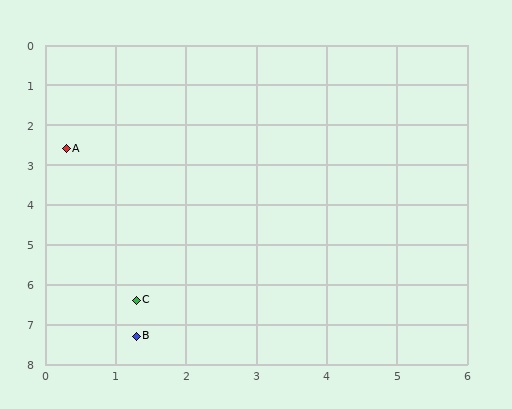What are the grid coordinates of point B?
Point B is at approximately (1.3, 7.3).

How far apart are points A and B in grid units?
Points A and B are about 4.8 grid units apart.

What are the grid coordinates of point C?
Point C is at approximately (1.3, 6.4).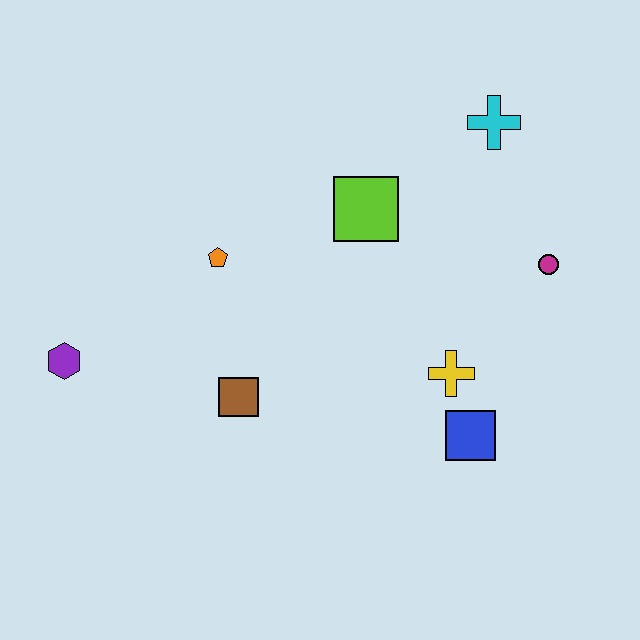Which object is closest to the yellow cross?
The blue square is closest to the yellow cross.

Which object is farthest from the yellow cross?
The purple hexagon is farthest from the yellow cross.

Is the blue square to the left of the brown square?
No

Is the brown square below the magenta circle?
Yes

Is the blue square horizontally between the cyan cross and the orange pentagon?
Yes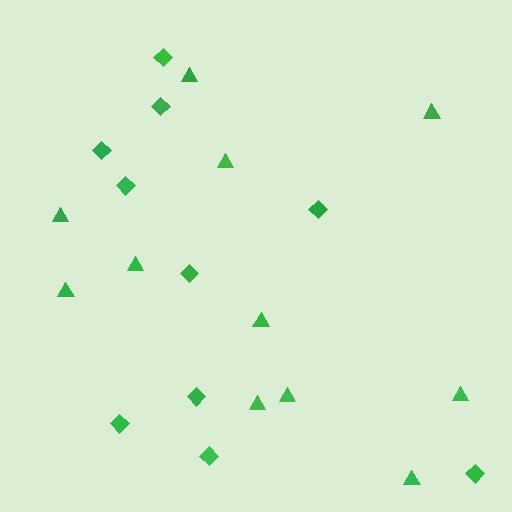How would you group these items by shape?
There are 2 groups: one group of diamonds (10) and one group of triangles (11).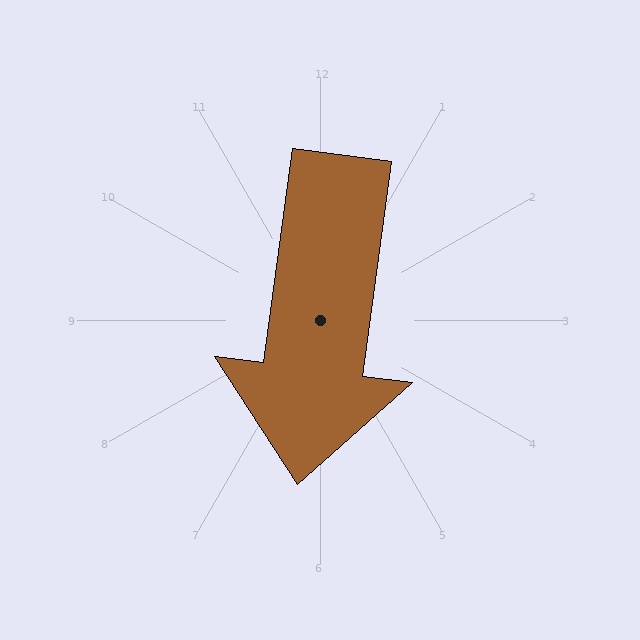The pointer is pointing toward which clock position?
Roughly 6 o'clock.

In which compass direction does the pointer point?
South.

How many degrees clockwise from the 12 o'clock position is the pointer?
Approximately 188 degrees.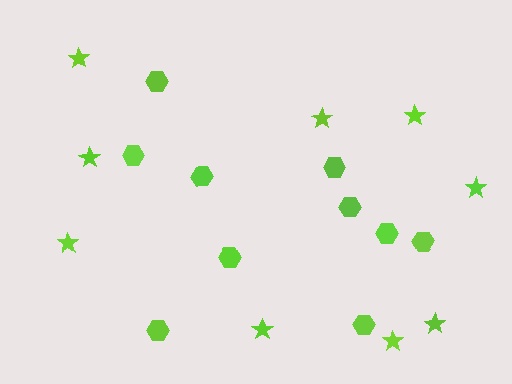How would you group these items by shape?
There are 2 groups: one group of hexagons (10) and one group of stars (9).